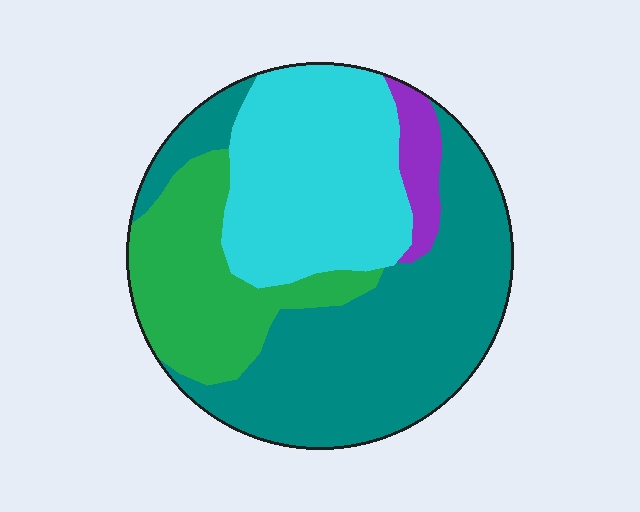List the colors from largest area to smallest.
From largest to smallest: teal, cyan, green, purple.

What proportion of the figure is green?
Green takes up about one fifth (1/5) of the figure.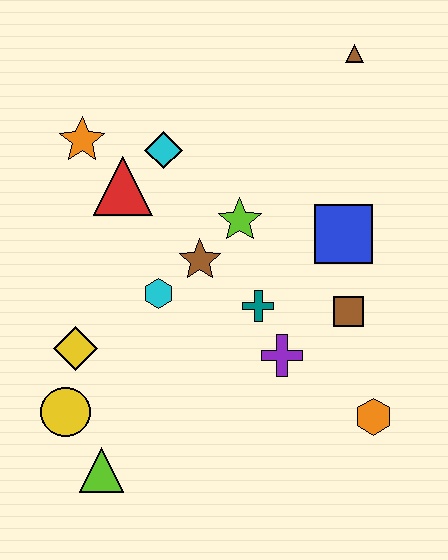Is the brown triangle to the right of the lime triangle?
Yes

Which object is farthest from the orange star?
The orange hexagon is farthest from the orange star.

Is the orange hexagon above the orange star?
No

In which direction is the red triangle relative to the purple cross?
The red triangle is above the purple cross.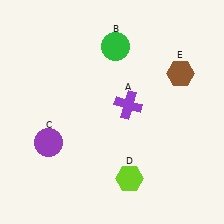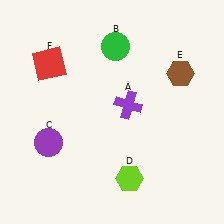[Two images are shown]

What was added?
A red square (F) was added in Image 2.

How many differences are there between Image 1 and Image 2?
There is 1 difference between the two images.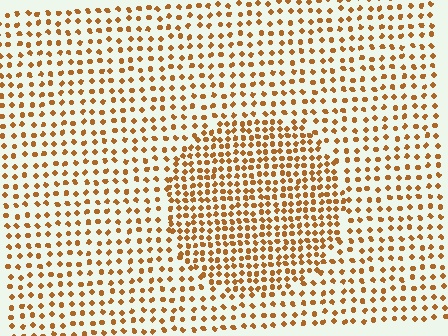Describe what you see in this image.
The image contains small brown elements arranged at two different densities. A circle-shaped region is visible where the elements are more densely packed than the surrounding area.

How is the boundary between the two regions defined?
The boundary is defined by a change in element density (approximately 1.8x ratio). All elements are the same color, size, and shape.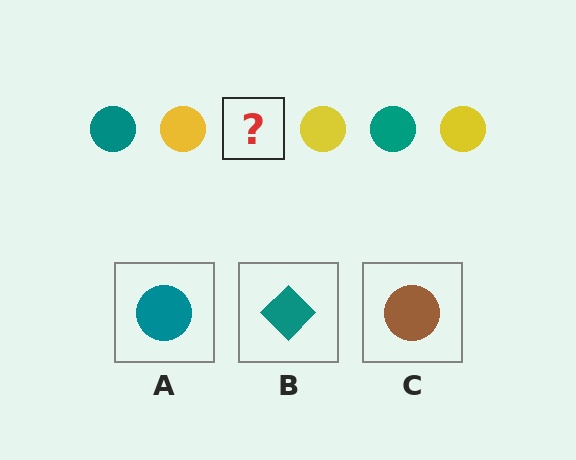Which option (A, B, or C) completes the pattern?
A.